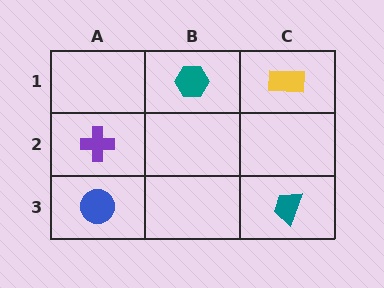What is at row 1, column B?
A teal hexagon.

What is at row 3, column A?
A blue circle.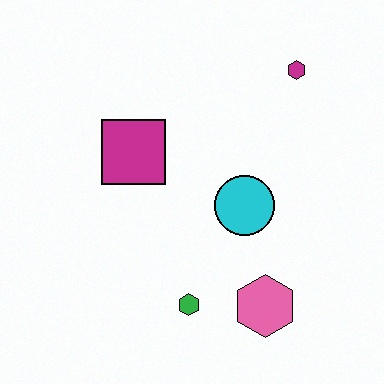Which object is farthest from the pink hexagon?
The magenta hexagon is farthest from the pink hexagon.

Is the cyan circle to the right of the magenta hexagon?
No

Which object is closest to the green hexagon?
The pink hexagon is closest to the green hexagon.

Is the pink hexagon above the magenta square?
No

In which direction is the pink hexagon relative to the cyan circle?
The pink hexagon is below the cyan circle.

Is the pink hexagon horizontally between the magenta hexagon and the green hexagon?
Yes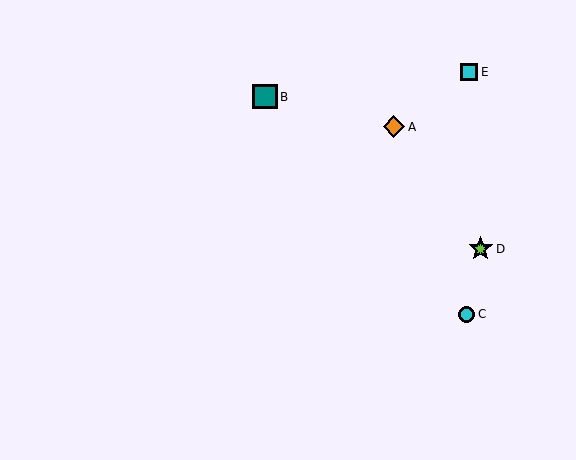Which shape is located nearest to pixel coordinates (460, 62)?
The cyan square (labeled E) at (469, 72) is nearest to that location.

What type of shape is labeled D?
Shape D is a lime star.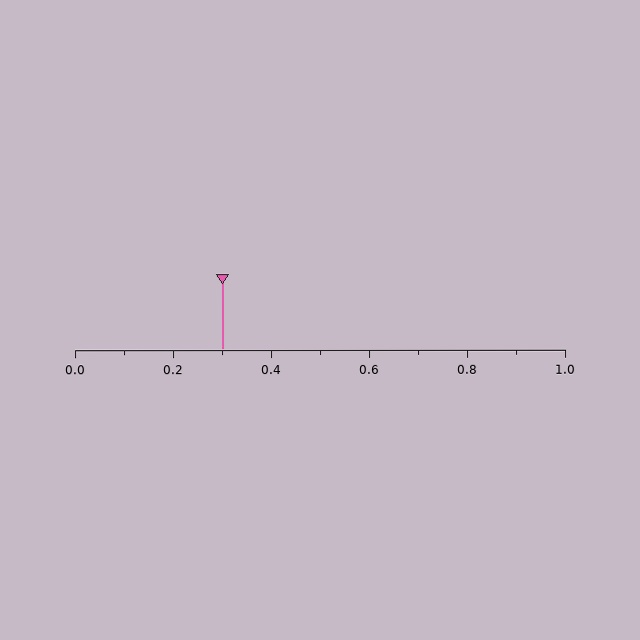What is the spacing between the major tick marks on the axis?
The major ticks are spaced 0.2 apart.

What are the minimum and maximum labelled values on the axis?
The axis runs from 0.0 to 1.0.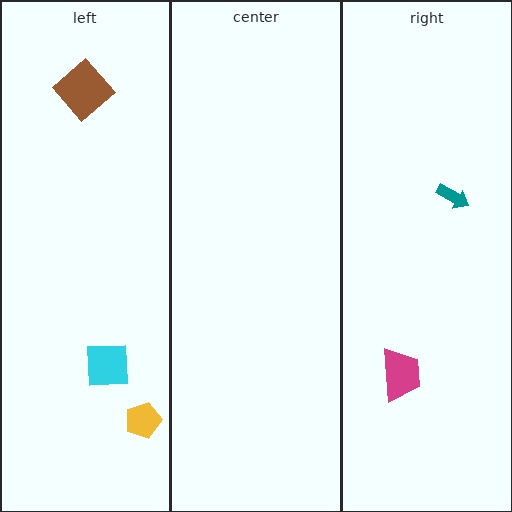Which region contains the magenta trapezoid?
The right region.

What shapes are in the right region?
The teal arrow, the magenta trapezoid.